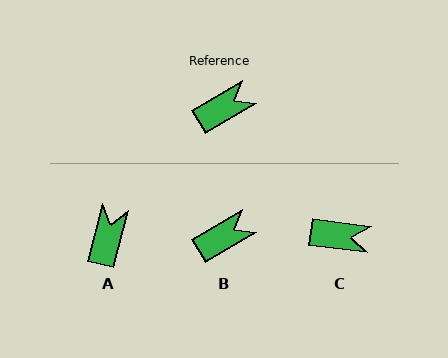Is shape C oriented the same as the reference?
No, it is off by about 38 degrees.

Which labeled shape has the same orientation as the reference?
B.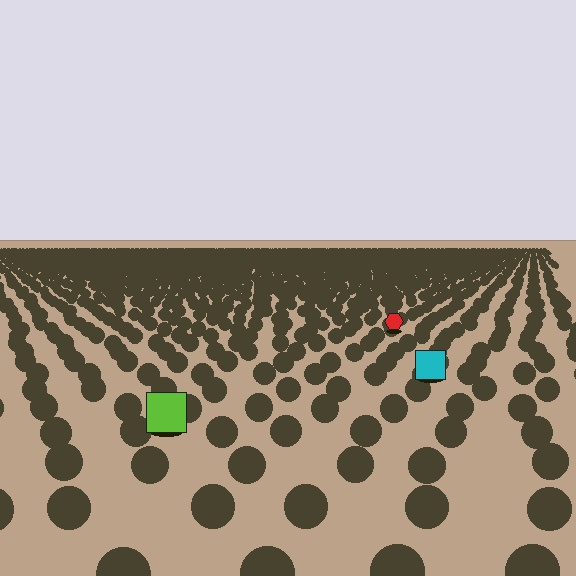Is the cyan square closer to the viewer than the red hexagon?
Yes. The cyan square is closer — you can tell from the texture gradient: the ground texture is coarser near it.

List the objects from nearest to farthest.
From nearest to farthest: the lime square, the cyan square, the red hexagon.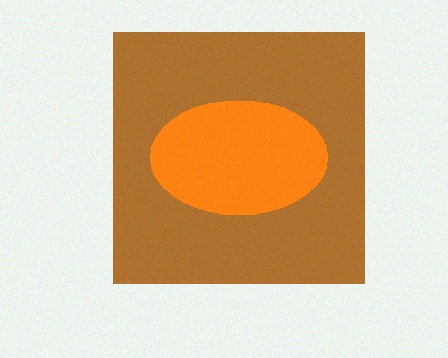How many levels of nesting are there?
2.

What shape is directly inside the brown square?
The orange ellipse.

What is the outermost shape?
The brown square.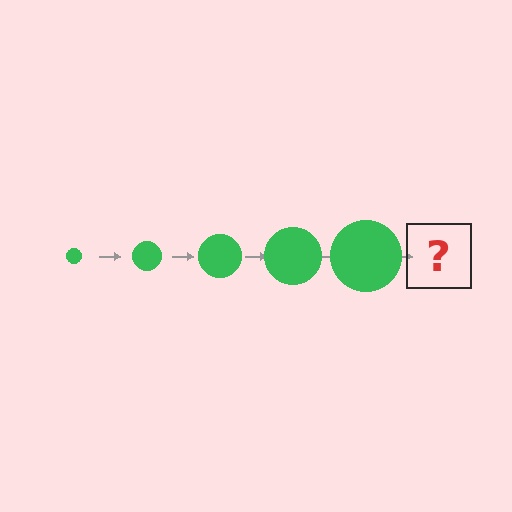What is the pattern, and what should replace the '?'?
The pattern is that the circle gets progressively larger each step. The '?' should be a green circle, larger than the previous one.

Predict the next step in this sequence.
The next step is a green circle, larger than the previous one.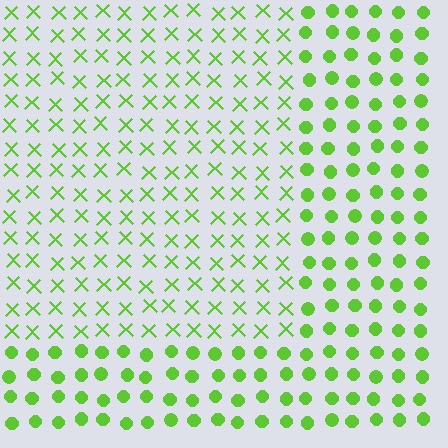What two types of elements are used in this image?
The image uses X marks inside the rectangle region and circles outside it.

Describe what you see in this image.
The image is filled with small lime elements arranged in a uniform grid. A rectangle-shaped region contains X marks, while the surrounding area contains circles. The boundary is defined purely by the change in element shape.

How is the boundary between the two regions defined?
The boundary is defined by a change in element shape: X marks inside vs. circles outside. All elements share the same color and spacing.